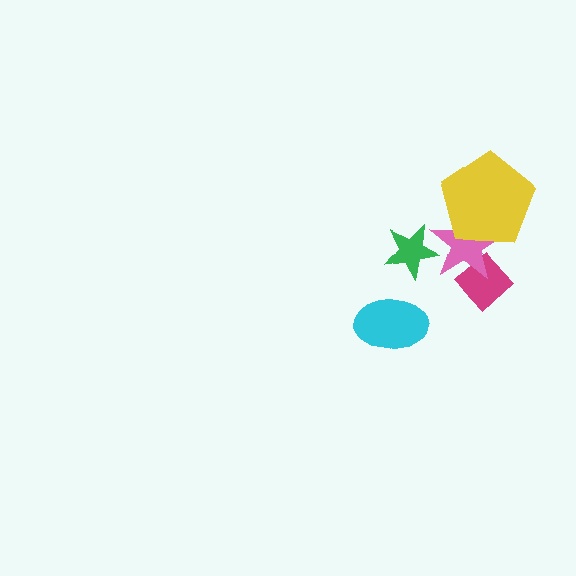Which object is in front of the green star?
The pink star is in front of the green star.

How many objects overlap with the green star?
1 object overlaps with the green star.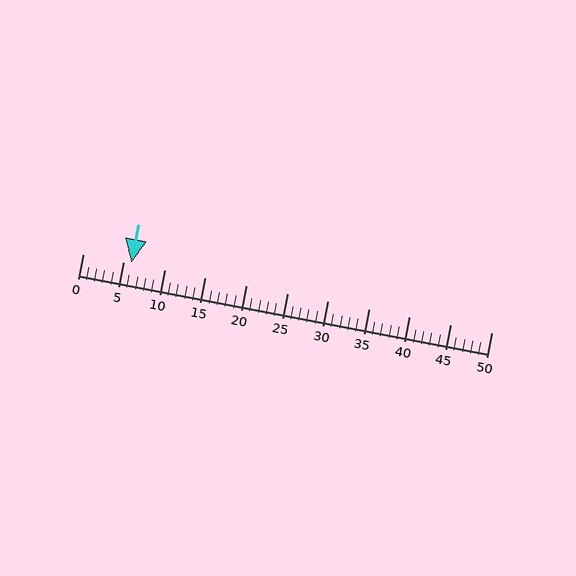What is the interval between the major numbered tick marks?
The major tick marks are spaced 5 units apart.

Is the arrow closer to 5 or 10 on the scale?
The arrow is closer to 5.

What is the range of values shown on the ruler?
The ruler shows values from 0 to 50.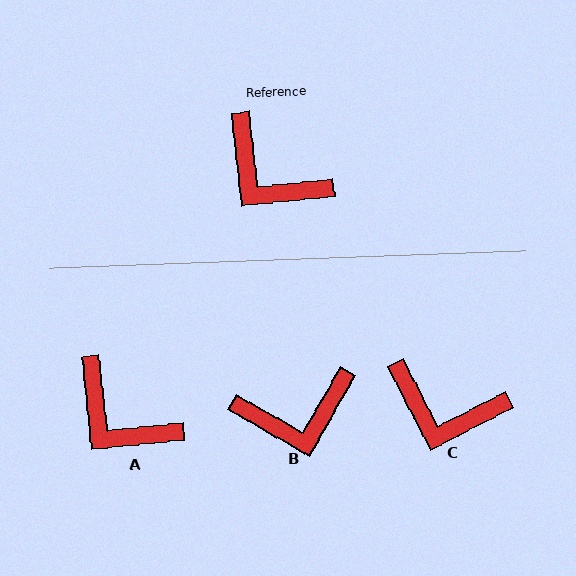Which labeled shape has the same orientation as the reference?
A.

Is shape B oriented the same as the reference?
No, it is off by about 54 degrees.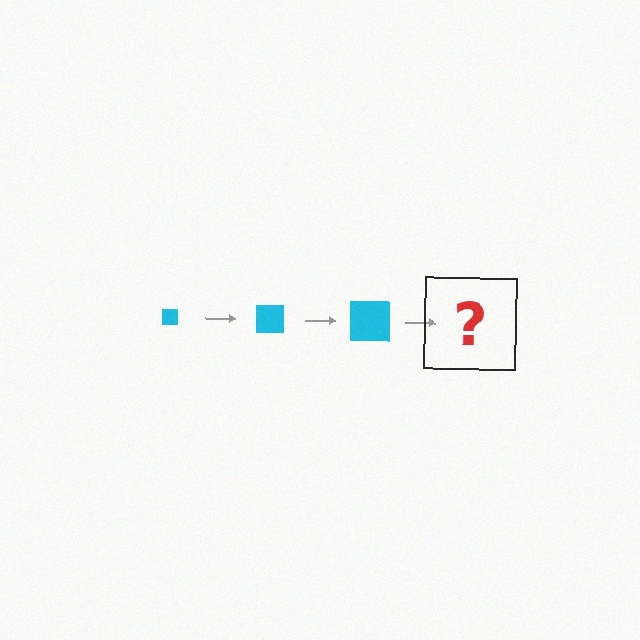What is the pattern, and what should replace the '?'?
The pattern is that the square gets progressively larger each step. The '?' should be a cyan square, larger than the previous one.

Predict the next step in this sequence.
The next step is a cyan square, larger than the previous one.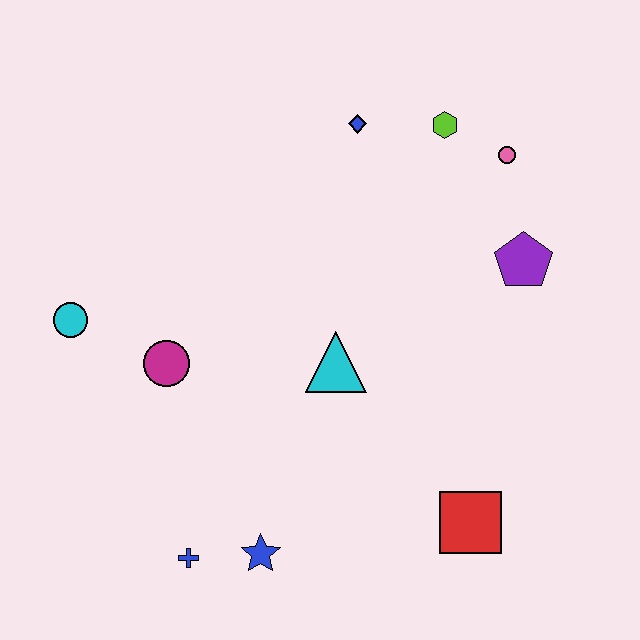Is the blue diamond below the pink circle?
No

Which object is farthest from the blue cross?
The pink circle is farthest from the blue cross.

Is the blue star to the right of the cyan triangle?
No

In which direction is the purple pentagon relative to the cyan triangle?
The purple pentagon is to the right of the cyan triangle.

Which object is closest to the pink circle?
The lime hexagon is closest to the pink circle.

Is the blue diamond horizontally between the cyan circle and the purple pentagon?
Yes